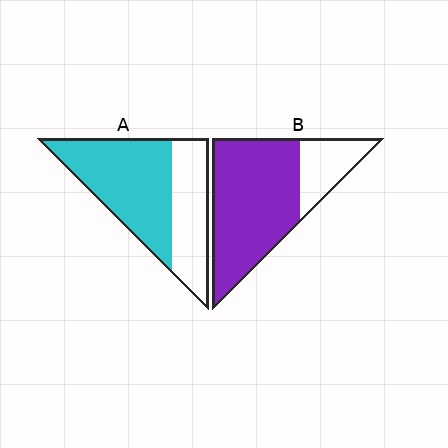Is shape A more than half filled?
Yes.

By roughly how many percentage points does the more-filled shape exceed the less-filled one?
By roughly 15 percentage points (B over A).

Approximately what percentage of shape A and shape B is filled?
A is approximately 60% and B is approximately 75%.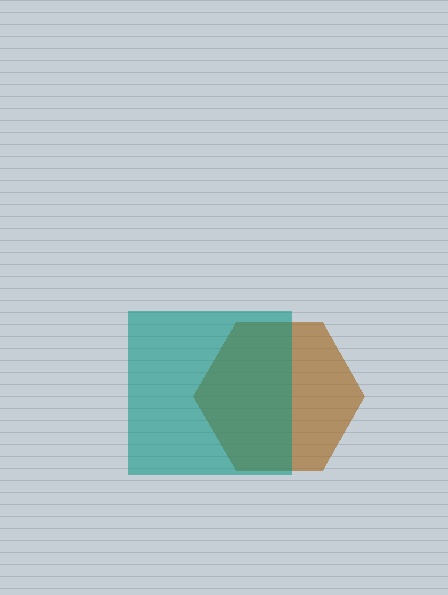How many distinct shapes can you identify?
There are 2 distinct shapes: a brown hexagon, a teal square.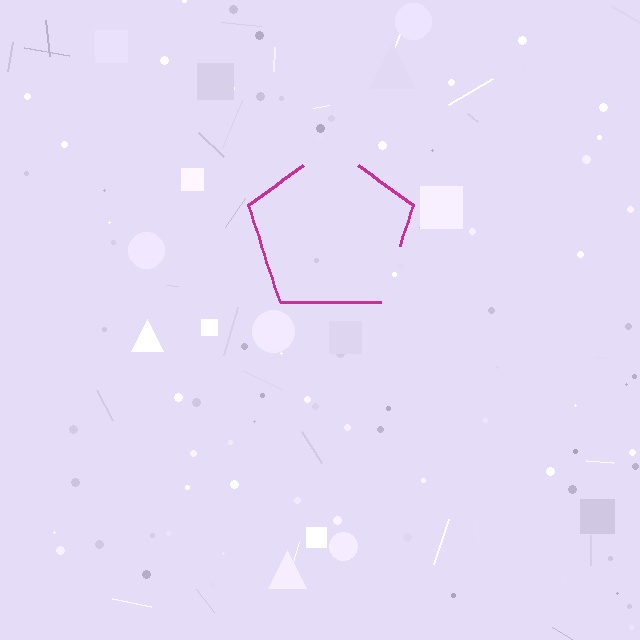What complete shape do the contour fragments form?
The contour fragments form a pentagon.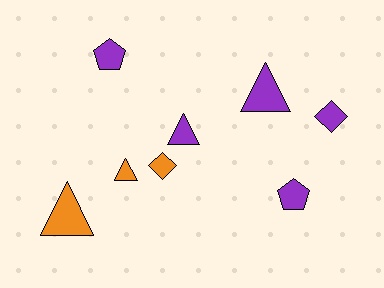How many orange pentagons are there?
There are no orange pentagons.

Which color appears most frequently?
Purple, with 5 objects.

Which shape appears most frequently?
Triangle, with 4 objects.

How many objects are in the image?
There are 8 objects.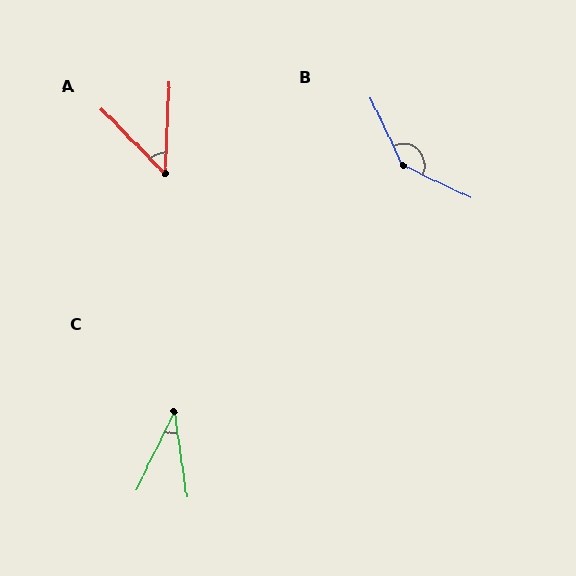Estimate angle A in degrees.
Approximately 47 degrees.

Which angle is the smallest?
C, at approximately 34 degrees.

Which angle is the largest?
B, at approximately 140 degrees.